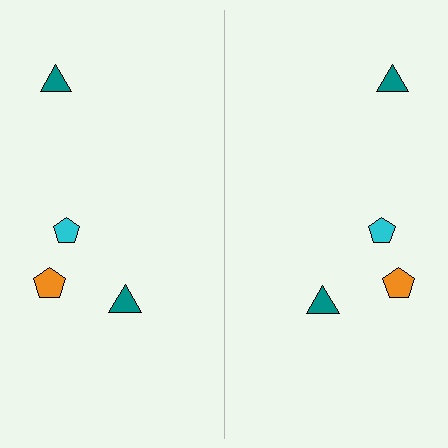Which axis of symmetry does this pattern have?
The pattern has a vertical axis of symmetry running through the center of the image.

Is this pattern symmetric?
Yes, this pattern has bilateral (reflection) symmetry.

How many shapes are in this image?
There are 8 shapes in this image.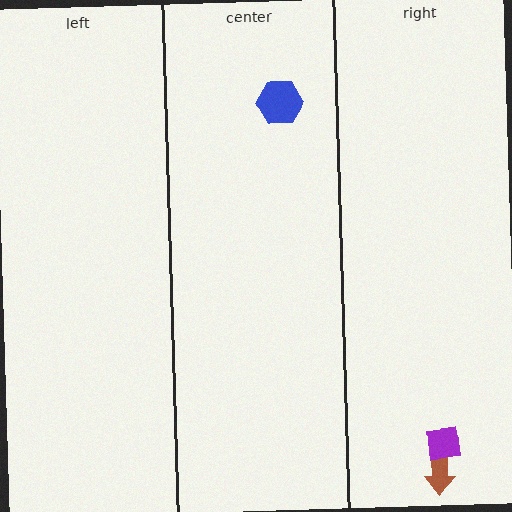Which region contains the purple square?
The right region.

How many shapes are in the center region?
1.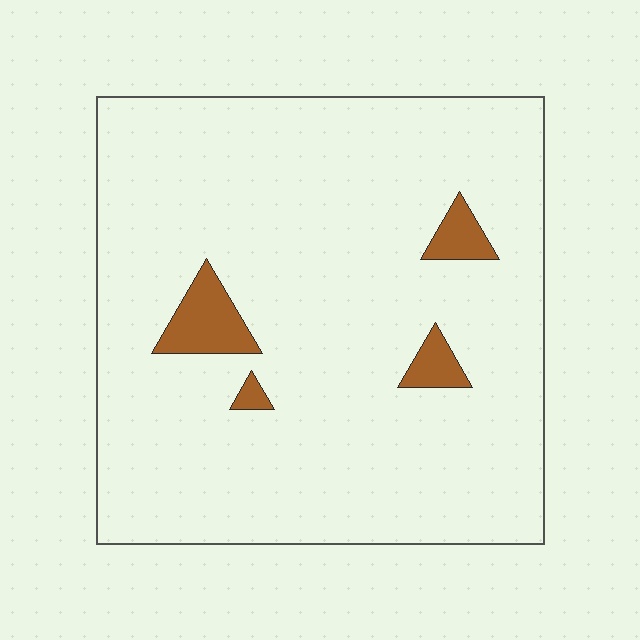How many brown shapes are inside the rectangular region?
4.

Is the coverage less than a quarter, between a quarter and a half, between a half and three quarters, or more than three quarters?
Less than a quarter.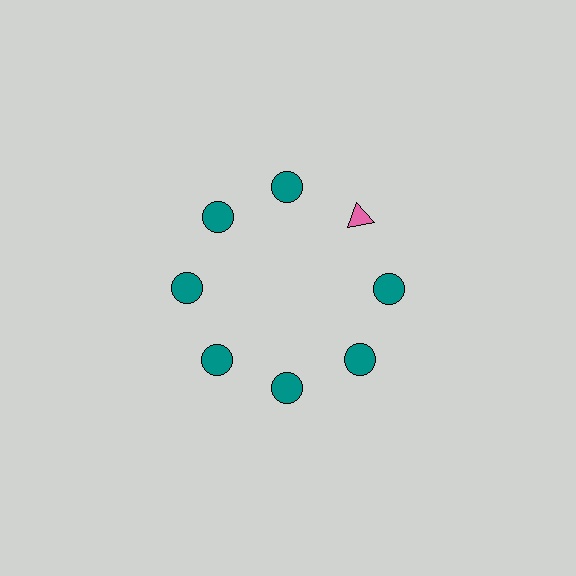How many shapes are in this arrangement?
There are 8 shapes arranged in a ring pattern.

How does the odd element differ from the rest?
It differs in both color (pink instead of teal) and shape (triangle instead of circle).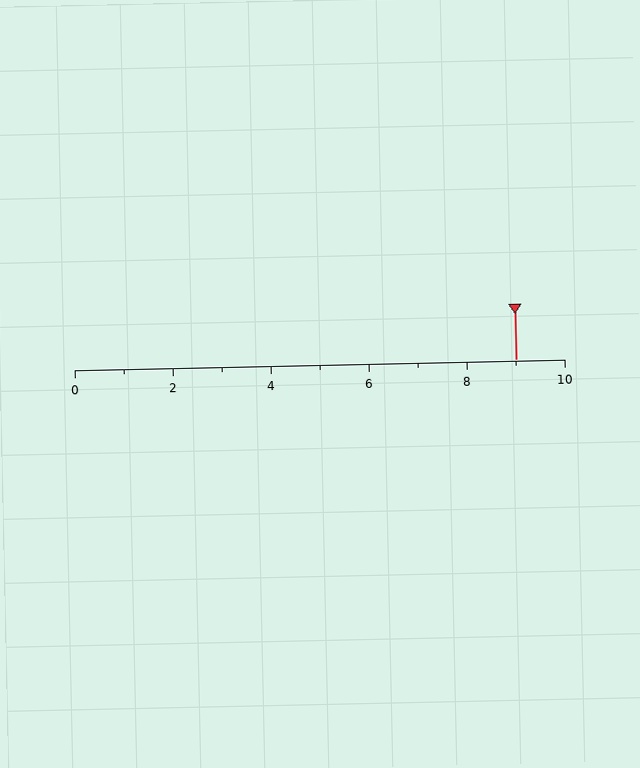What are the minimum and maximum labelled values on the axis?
The axis runs from 0 to 10.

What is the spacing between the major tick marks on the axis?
The major ticks are spaced 2 apart.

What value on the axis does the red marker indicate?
The marker indicates approximately 9.